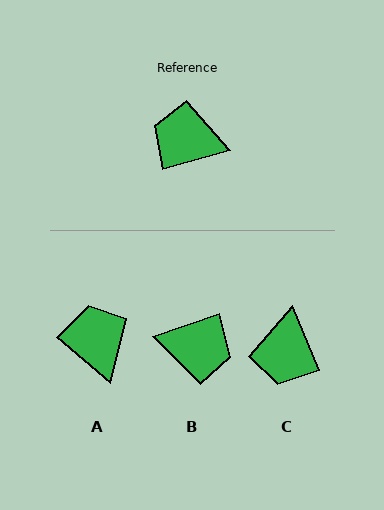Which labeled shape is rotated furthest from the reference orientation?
B, about 177 degrees away.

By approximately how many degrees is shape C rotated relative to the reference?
Approximately 97 degrees counter-clockwise.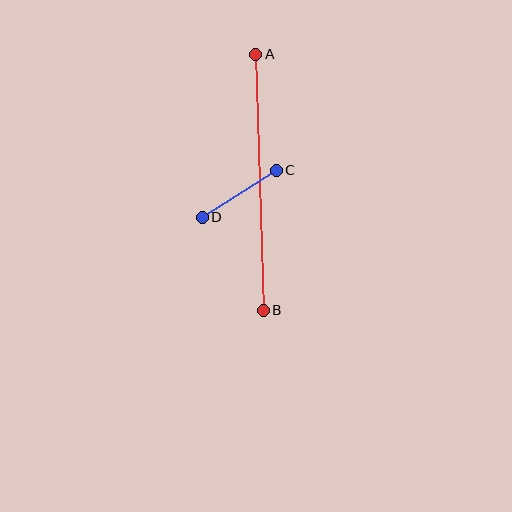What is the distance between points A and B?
The distance is approximately 256 pixels.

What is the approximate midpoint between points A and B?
The midpoint is at approximately (260, 182) pixels.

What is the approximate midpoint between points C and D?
The midpoint is at approximately (239, 194) pixels.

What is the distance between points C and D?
The distance is approximately 88 pixels.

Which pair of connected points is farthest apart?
Points A and B are farthest apart.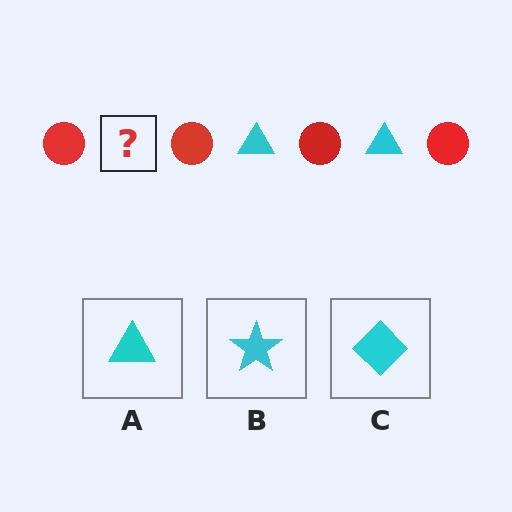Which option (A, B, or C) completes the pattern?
A.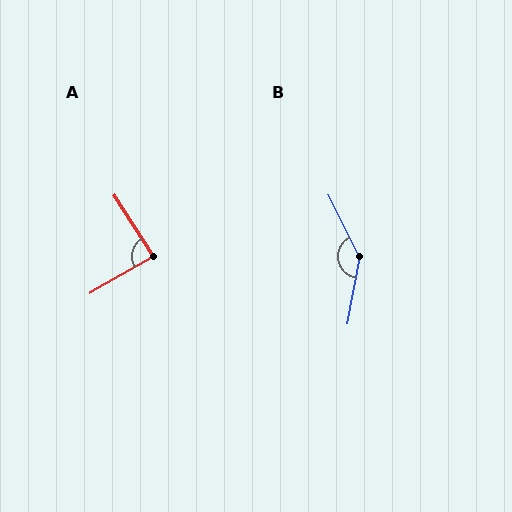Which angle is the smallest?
A, at approximately 87 degrees.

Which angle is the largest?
B, at approximately 143 degrees.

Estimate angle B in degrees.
Approximately 143 degrees.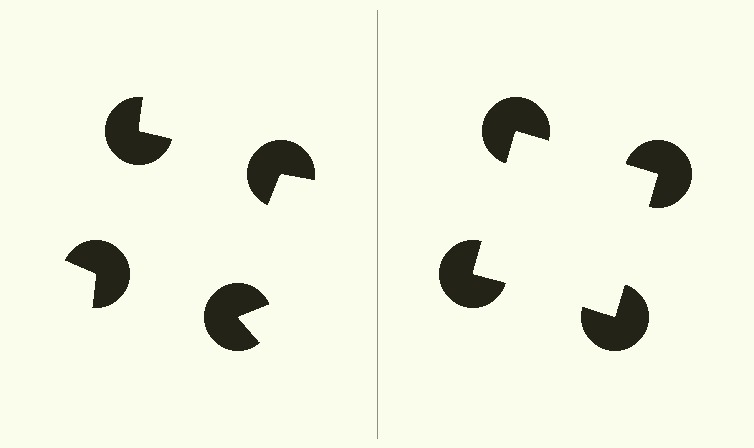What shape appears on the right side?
An illusory square.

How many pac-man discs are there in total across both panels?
8 — 4 on each side.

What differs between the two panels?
The pac-man discs are positioned identically on both sides; only the wedge orientations differ. On the right they align to a square; on the left they are misaligned.